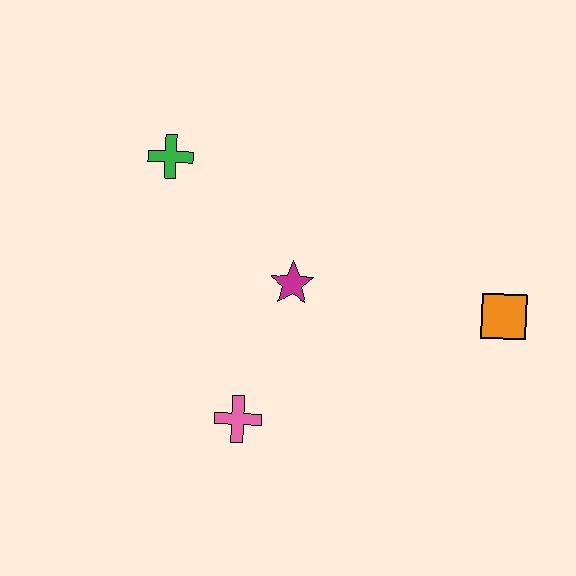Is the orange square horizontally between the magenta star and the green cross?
No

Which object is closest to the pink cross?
The magenta star is closest to the pink cross.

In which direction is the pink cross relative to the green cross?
The pink cross is below the green cross.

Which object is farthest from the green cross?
The orange square is farthest from the green cross.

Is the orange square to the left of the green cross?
No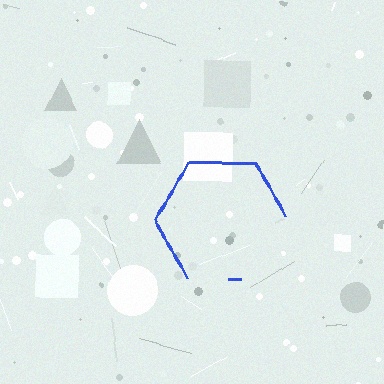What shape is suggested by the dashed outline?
The dashed outline suggests a hexagon.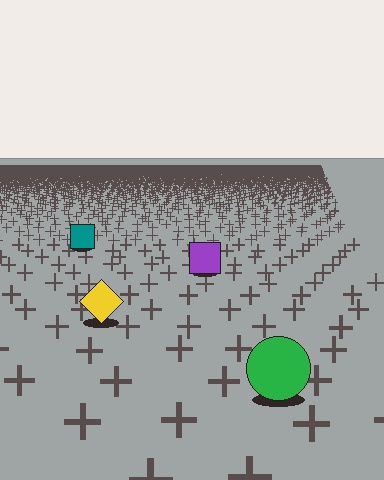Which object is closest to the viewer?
The green circle is closest. The texture marks near it are larger and more spread out.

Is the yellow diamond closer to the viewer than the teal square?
Yes. The yellow diamond is closer — you can tell from the texture gradient: the ground texture is coarser near it.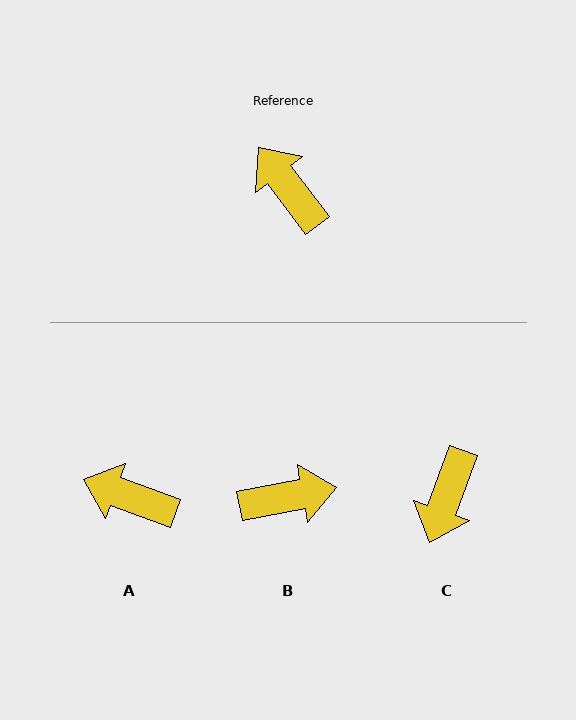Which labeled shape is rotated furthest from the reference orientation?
C, about 123 degrees away.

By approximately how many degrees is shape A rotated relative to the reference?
Approximately 33 degrees counter-clockwise.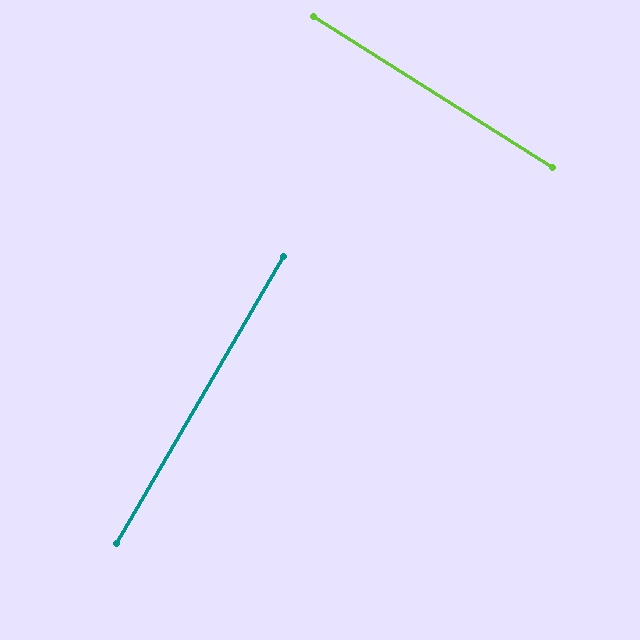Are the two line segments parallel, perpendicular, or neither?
Perpendicular — they meet at approximately 88°.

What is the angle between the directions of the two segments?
Approximately 88 degrees.